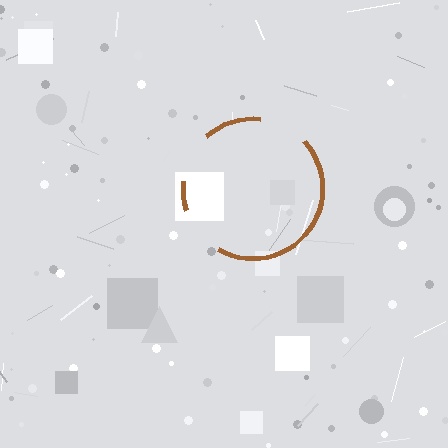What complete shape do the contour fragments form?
The contour fragments form a circle.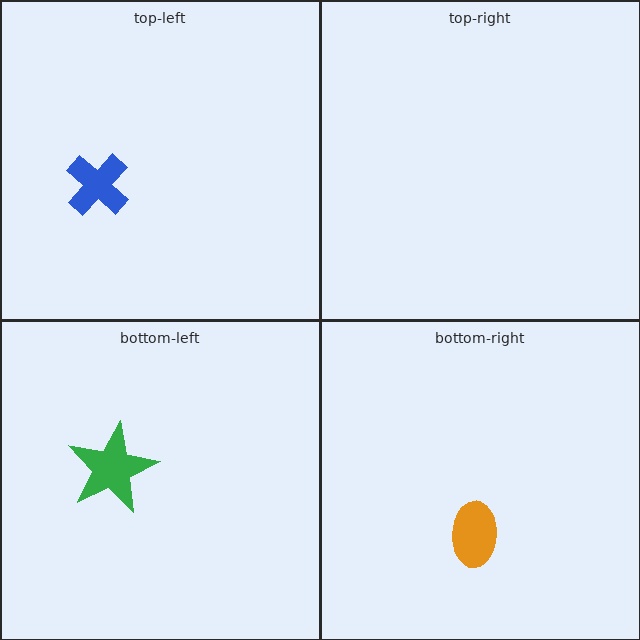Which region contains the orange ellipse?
The bottom-right region.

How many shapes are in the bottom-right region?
1.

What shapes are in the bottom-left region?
The green star.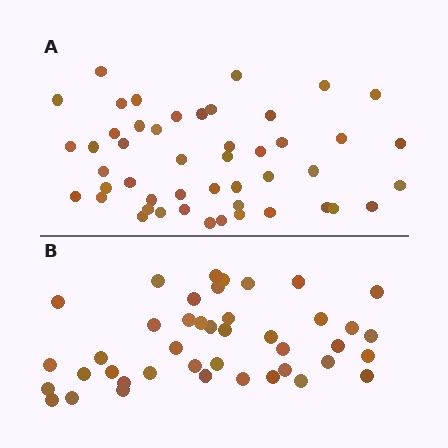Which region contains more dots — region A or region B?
Region A (the top region) has more dots.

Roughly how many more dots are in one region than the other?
Region A has about 6 more dots than region B.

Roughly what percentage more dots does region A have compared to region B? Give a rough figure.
About 15% more.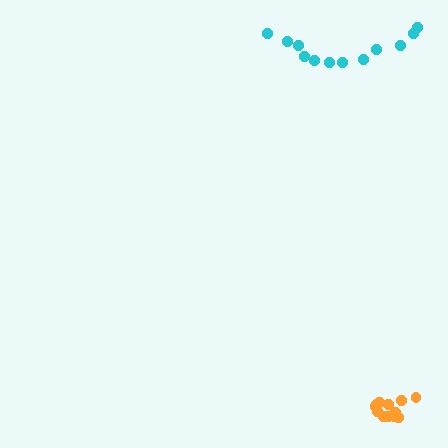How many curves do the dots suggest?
There are 2 distinct paths.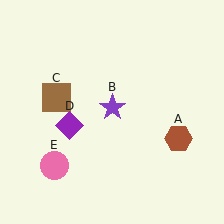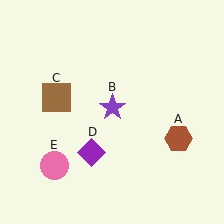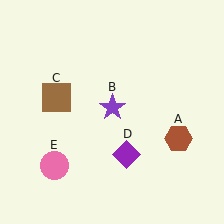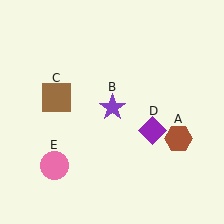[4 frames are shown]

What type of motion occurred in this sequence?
The purple diamond (object D) rotated counterclockwise around the center of the scene.